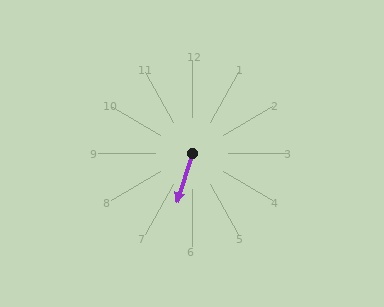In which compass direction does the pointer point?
South.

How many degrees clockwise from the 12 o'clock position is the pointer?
Approximately 197 degrees.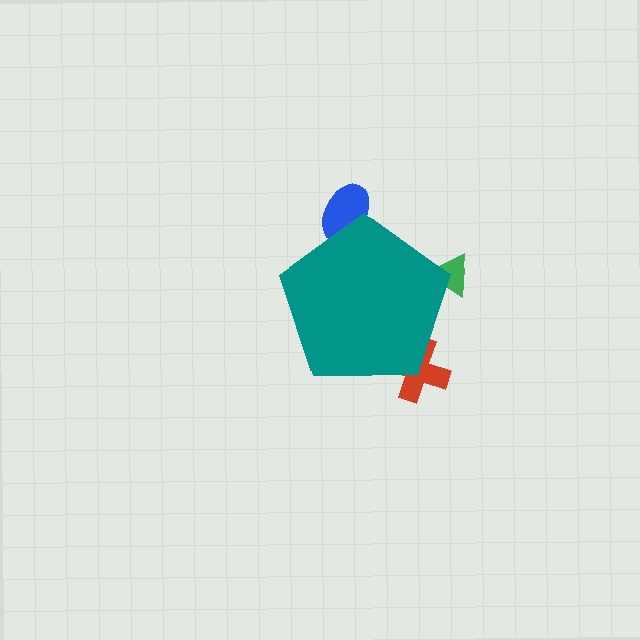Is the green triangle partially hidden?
Yes, the green triangle is partially hidden behind the teal pentagon.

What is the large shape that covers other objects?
A teal pentagon.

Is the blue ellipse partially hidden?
Yes, the blue ellipse is partially hidden behind the teal pentagon.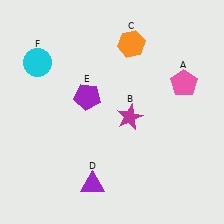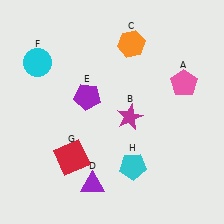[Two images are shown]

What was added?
A red square (G), a cyan pentagon (H) were added in Image 2.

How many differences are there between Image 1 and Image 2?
There are 2 differences between the two images.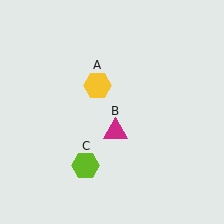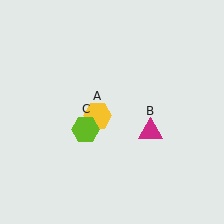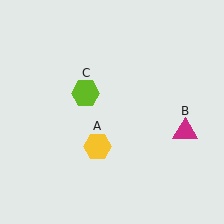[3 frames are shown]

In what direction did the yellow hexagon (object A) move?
The yellow hexagon (object A) moved down.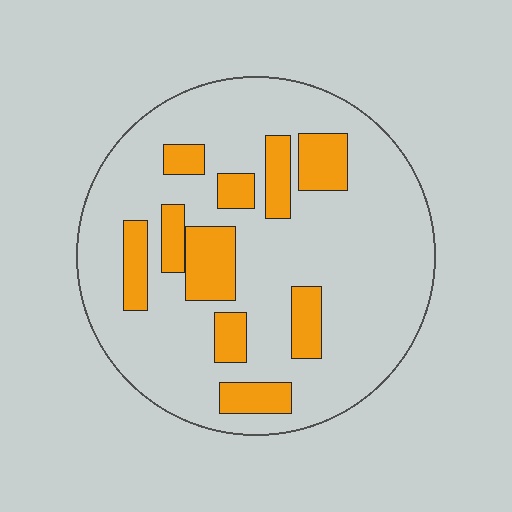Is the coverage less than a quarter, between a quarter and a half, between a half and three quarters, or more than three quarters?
Less than a quarter.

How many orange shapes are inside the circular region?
10.